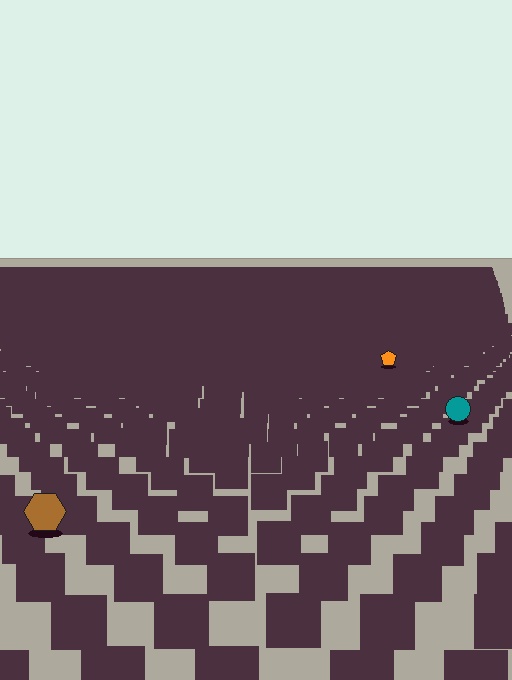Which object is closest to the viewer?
The brown hexagon is closest. The texture marks near it are larger and more spread out.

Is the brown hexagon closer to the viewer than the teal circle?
Yes. The brown hexagon is closer — you can tell from the texture gradient: the ground texture is coarser near it.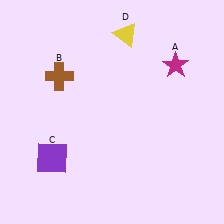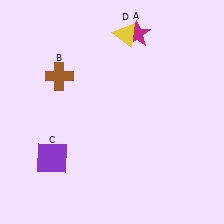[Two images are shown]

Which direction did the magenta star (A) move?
The magenta star (A) moved left.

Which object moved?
The magenta star (A) moved left.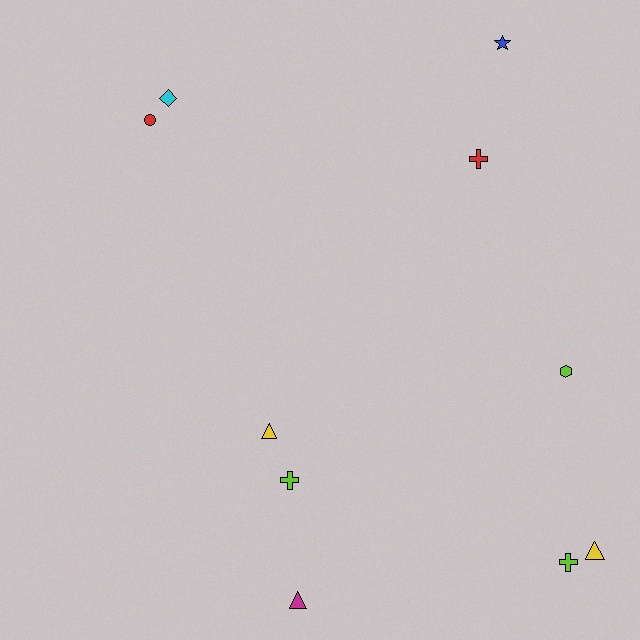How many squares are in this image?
There are no squares.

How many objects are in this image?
There are 10 objects.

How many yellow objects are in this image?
There are 2 yellow objects.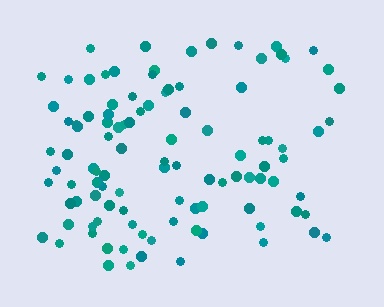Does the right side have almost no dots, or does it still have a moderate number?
Still a moderate number, just noticeably fewer than the left.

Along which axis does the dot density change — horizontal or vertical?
Horizontal.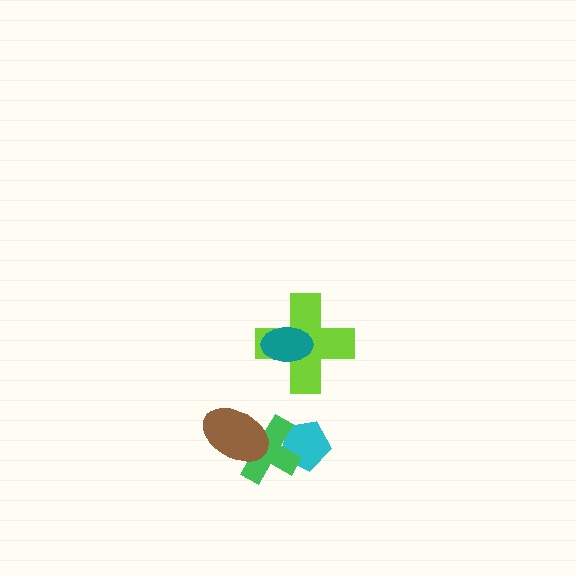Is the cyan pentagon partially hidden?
Yes, it is partially covered by another shape.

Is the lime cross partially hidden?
Yes, it is partially covered by another shape.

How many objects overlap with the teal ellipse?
1 object overlaps with the teal ellipse.